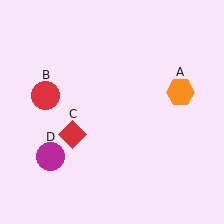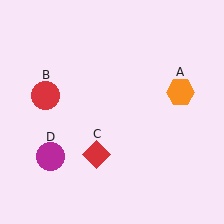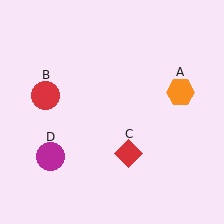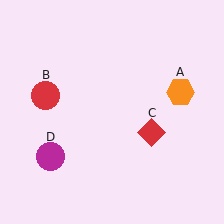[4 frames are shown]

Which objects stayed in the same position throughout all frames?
Orange hexagon (object A) and red circle (object B) and magenta circle (object D) remained stationary.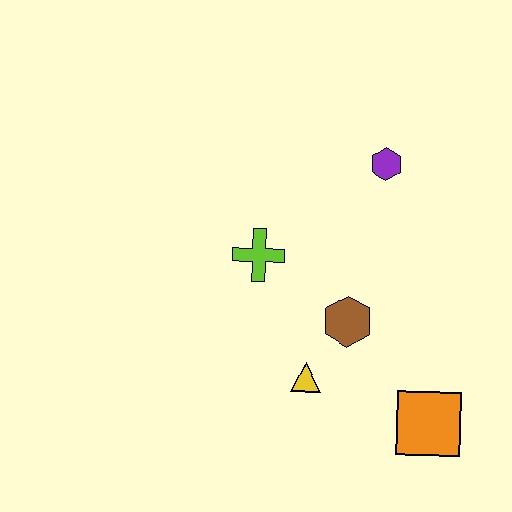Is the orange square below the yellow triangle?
Yes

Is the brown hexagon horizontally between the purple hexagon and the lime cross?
Yes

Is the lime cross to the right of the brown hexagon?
No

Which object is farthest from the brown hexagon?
The purple hexagon is farthest from the brown hexagon.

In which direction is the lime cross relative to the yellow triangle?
The lime cross is above the yellow triangle.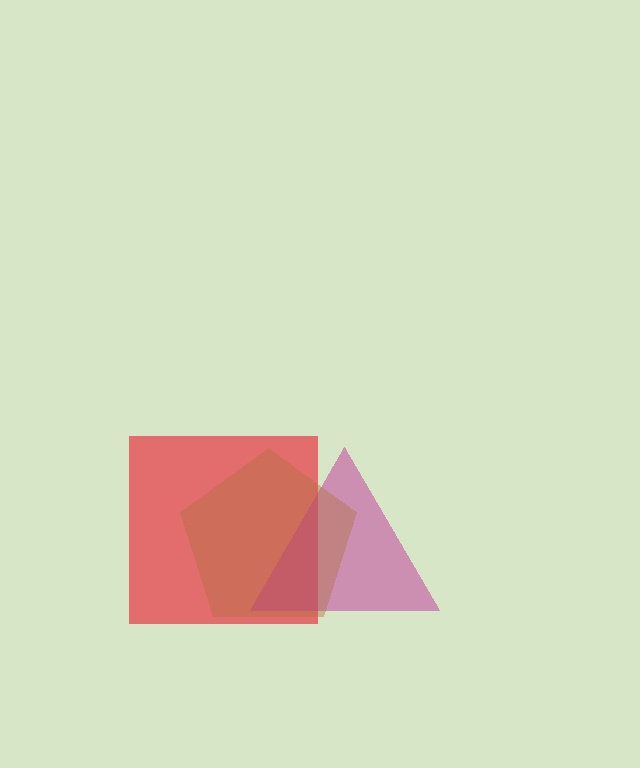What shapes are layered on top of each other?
The layered shapes are: a red square, a magenta triangle, a brown pentagon.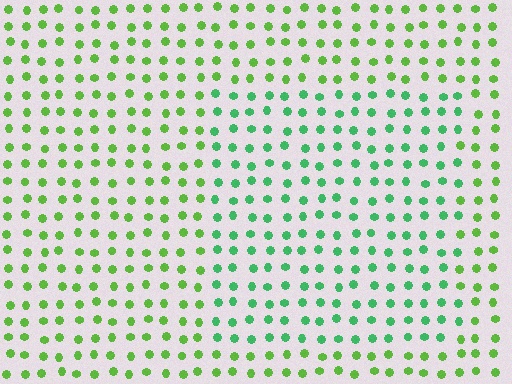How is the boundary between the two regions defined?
The boundary is defined purely by a slight shift in hue (about 34 degrees). Spacing, size, and orientation are identical on both sides.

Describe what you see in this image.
The image is filled with small lime elements in a uniform arrangement. A rectangle-shaped region is visible where the elements are tinted to a slightly different hue, forming a subtle color boundary.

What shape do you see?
I see a rectangle.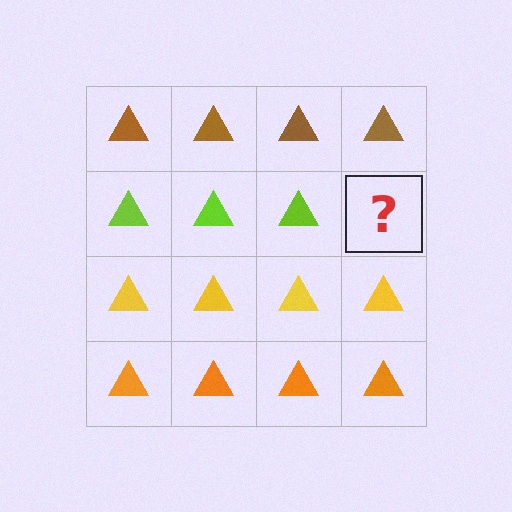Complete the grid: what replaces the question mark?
The question mark should be replaced with a lime triangle.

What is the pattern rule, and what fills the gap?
The rule is that each row has a consistent color. The gap should be filled with a lime triangle.